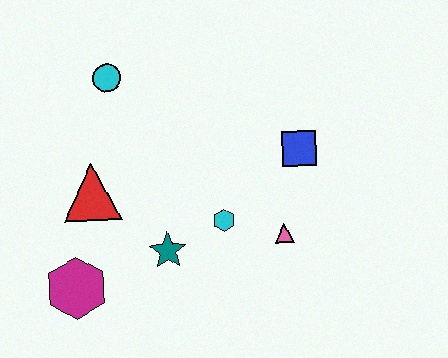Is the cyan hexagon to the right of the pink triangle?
No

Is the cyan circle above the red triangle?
Yes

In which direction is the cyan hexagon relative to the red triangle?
The cyan hexagon is to the right of the red triangle.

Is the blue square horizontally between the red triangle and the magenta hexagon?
No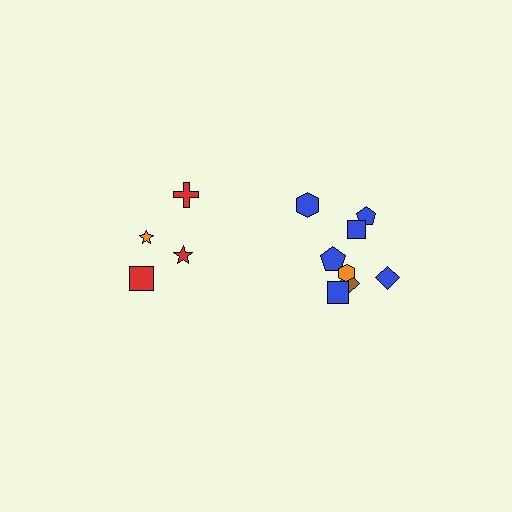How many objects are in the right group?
There are 8 objects.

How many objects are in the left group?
There are 4 objects.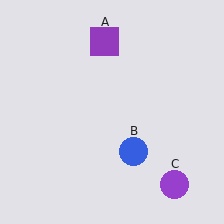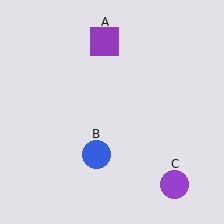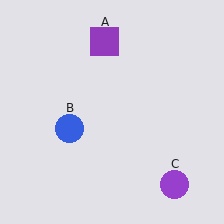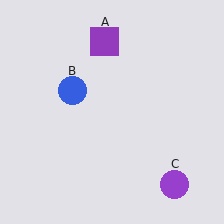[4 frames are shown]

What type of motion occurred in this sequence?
The blue circle (object B) rotated clockwise around the center of the scene.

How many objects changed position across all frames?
1 object changed position: blue circle (object B).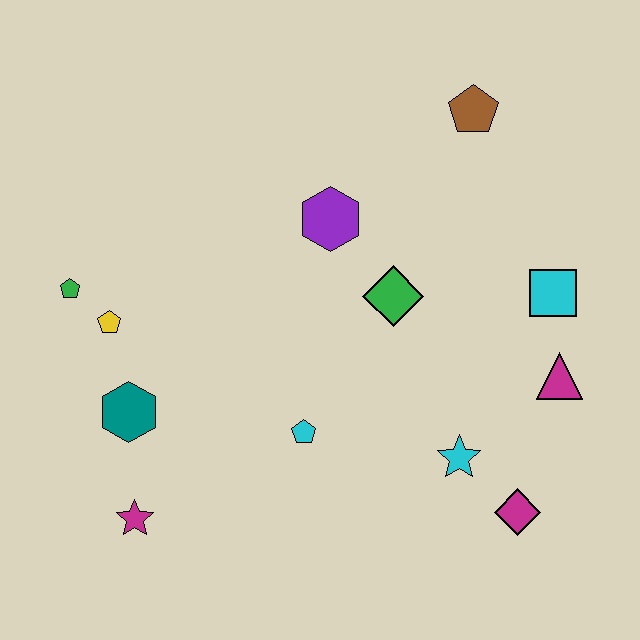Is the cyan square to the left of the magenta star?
No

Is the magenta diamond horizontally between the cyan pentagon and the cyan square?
Yes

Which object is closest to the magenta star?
The teal hexagon is closest to the magenta star.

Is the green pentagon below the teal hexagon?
No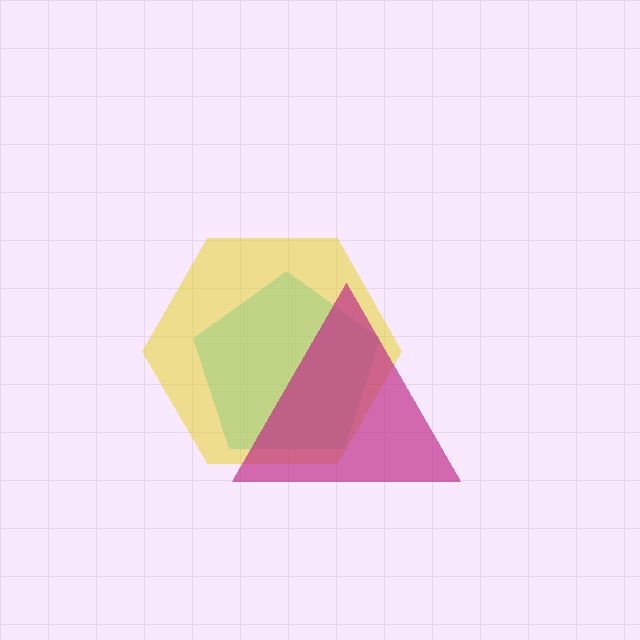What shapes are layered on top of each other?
The layered shapes are: a cyan pentagon, a yellow hexagon, a magenta triangle.